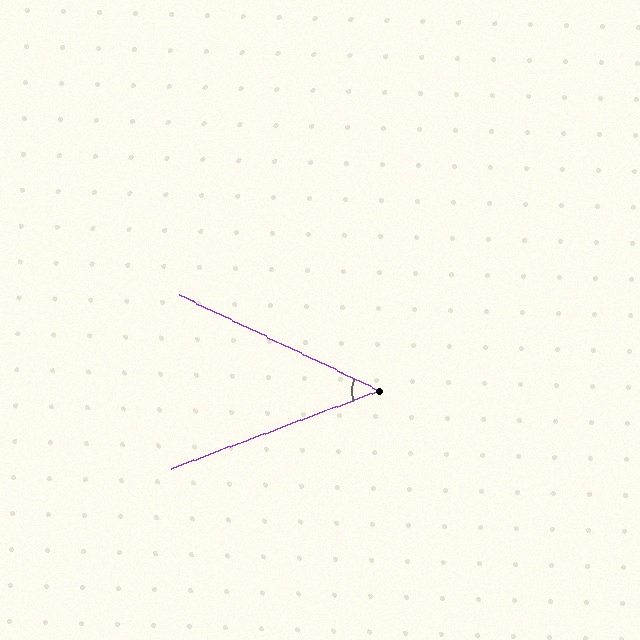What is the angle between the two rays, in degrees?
Approximately 46 degrees.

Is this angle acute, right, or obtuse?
It is acute.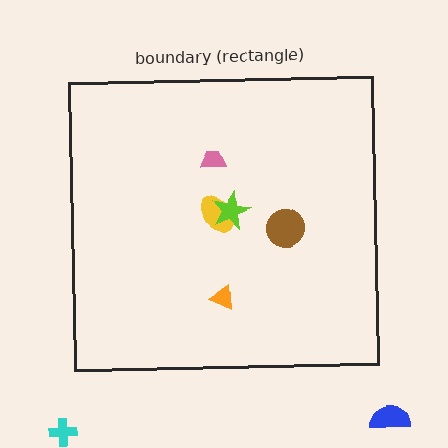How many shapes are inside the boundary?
5 inside, 2 outside.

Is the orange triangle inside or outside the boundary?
Inside.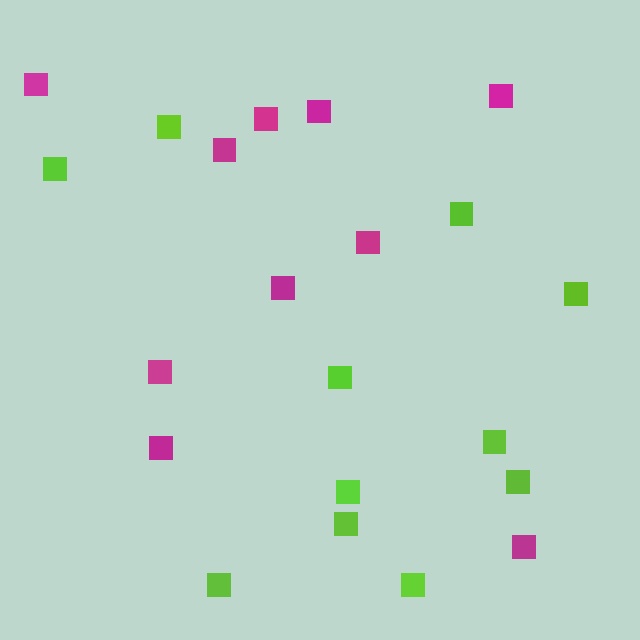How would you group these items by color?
There are 2 groups: one group of magenta squares (10) and one group of lime squares (11).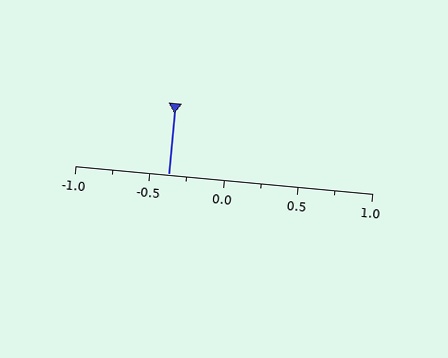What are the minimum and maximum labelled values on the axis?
The axis runs from -1.0 to 1.0.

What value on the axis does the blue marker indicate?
The marker indicates approximately -0.38.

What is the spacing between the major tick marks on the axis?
The major ticks are spaced 0.5 apart.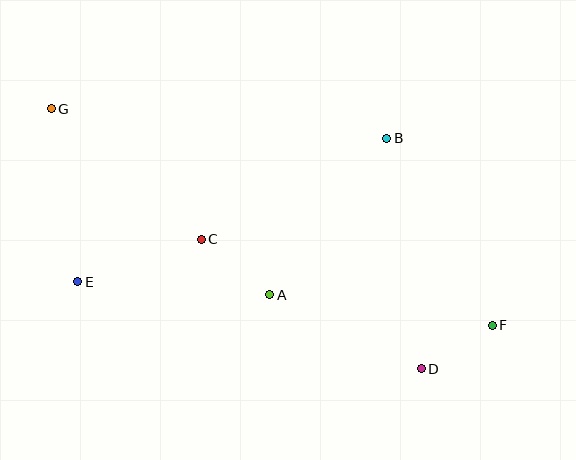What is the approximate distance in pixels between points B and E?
The distance between B and E is approximately 341 pixels.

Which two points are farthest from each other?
Points F and G are farthest from each other.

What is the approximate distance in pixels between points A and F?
The distance between A and F is approximately 225 pixels.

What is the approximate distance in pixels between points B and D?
The distance between B and D is approximately 233 pixels.